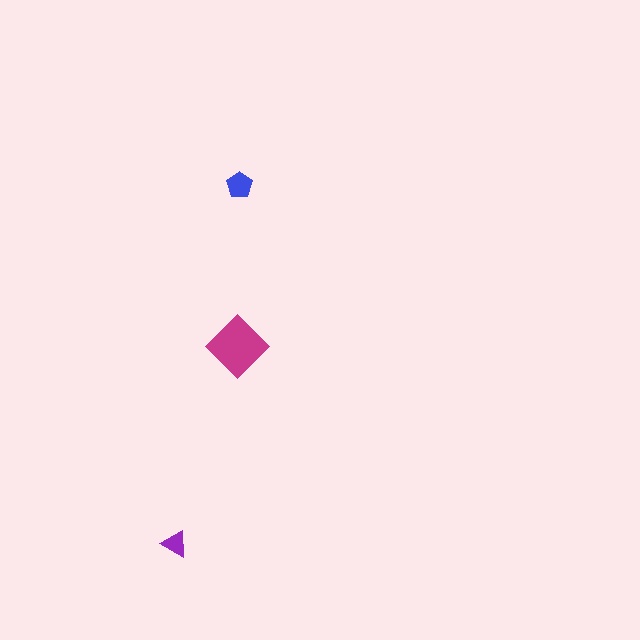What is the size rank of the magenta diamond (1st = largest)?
1st.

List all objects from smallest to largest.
The purple triangle, the blue pentagon, the magenta diamond.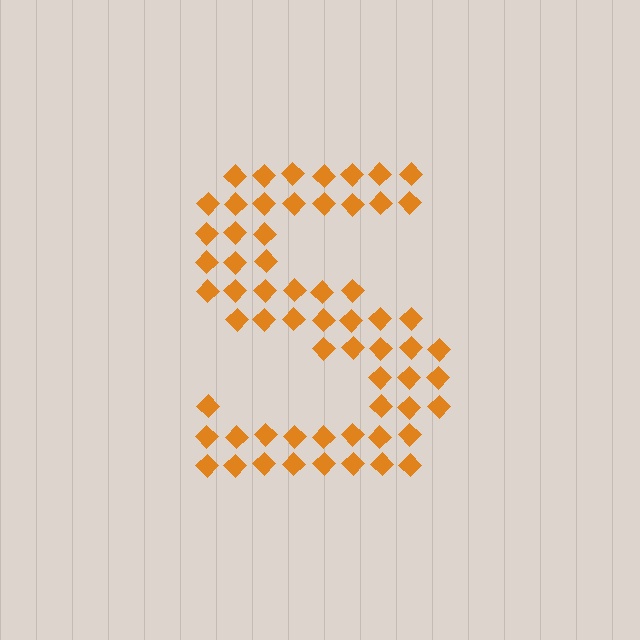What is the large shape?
The large shape is the letter S.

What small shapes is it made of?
It is made of small diamonds.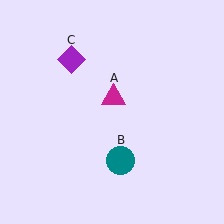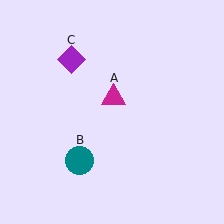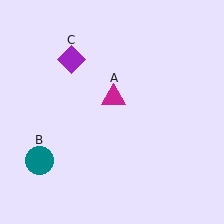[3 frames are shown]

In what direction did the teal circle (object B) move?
The teal circle (object B) moved left.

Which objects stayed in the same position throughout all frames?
Magenta triangle (object A) and purple diamond (object C) remained stationary.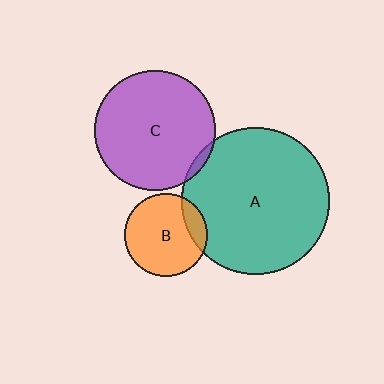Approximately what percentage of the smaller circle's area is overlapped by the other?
Approximately 15%.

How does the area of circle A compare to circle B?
Approximately 3.1 times.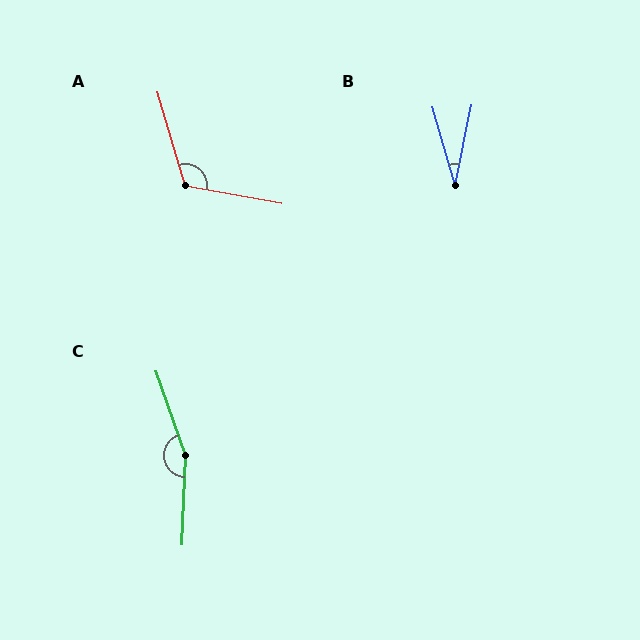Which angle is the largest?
C, at approximately 159 degrees.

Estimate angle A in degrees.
Approximately 117 degrees.